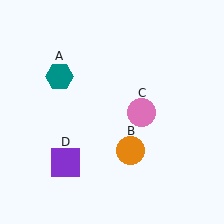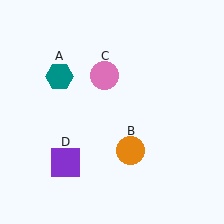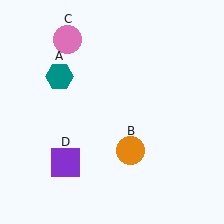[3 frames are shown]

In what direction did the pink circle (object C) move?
The pink circle (object C) moved up and to the left.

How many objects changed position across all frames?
1 object changed position: pink circle (object C).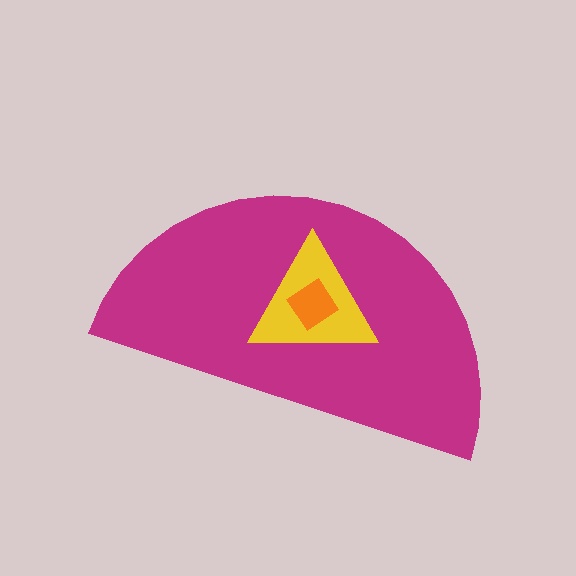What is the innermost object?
The orange diamond.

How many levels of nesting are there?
3.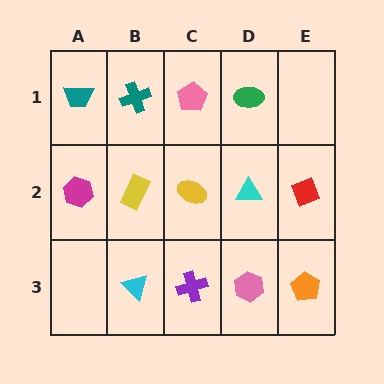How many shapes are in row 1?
4 shapes.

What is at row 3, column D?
A pink hexagon.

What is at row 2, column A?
A magenta hexagon.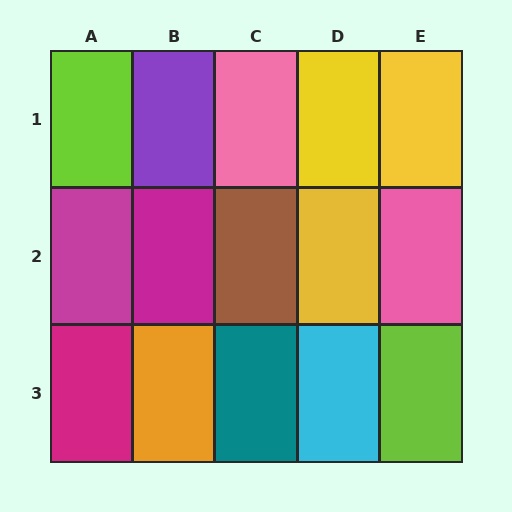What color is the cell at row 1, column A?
Lime.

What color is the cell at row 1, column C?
Pink.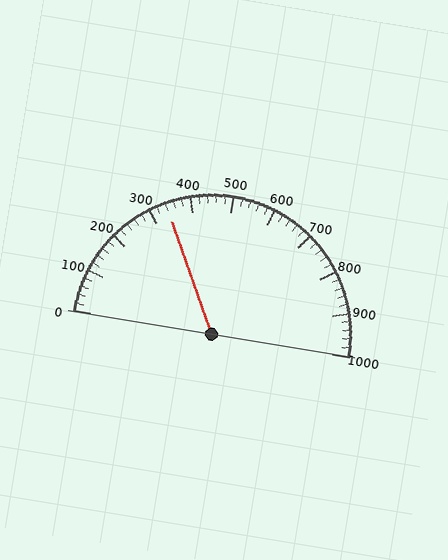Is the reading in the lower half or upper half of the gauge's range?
The reading is in the lower half of the range (0 to 1000).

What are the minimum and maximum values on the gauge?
The gauge ranges from 0 to 1000.